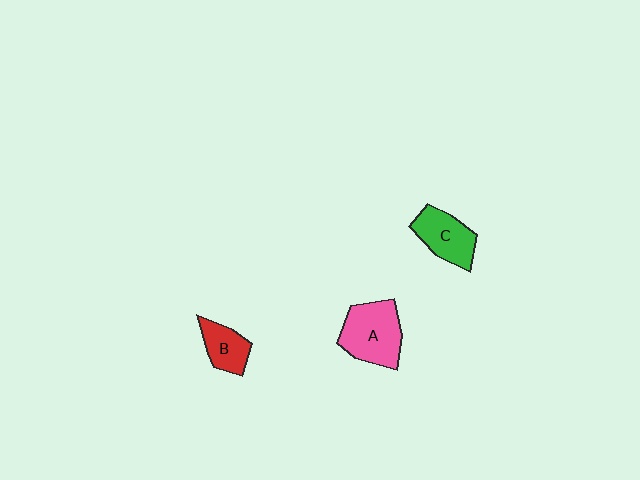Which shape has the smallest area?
Shape B (red).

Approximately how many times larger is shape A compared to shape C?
Approximately 1.3 times.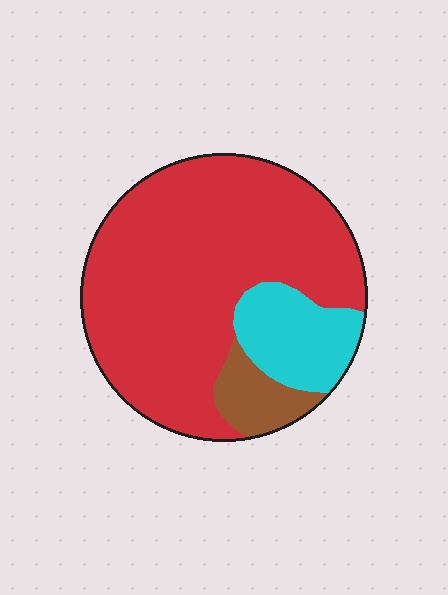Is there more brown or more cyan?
Cyan.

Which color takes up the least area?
Brown, at roughly 10%.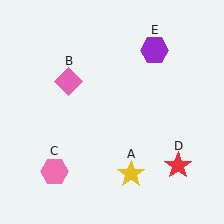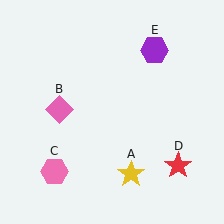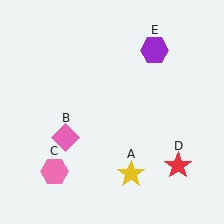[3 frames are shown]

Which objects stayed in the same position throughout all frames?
Yellow star (object A) and pink hexagon (object C) and red star (object D) and purple hexagon (object E) remained stationary.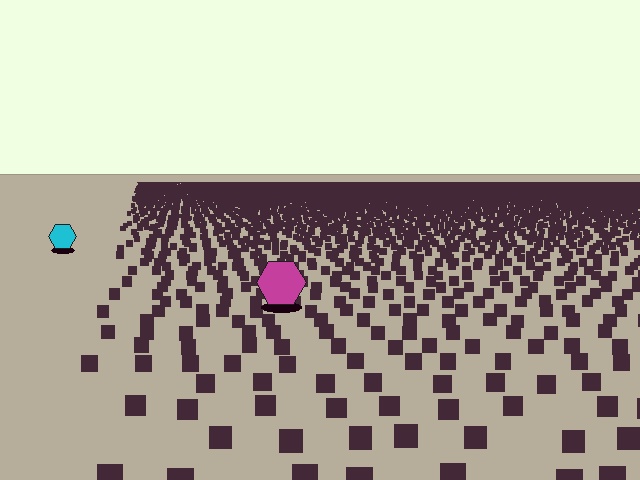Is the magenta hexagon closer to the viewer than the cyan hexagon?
Yes. The magenta hexagon is closer — you can tell from the texture gradient: the ground texture is coarser near it.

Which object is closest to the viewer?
The magenta hexagon is closest. The texture marks near it are larger and more spread out.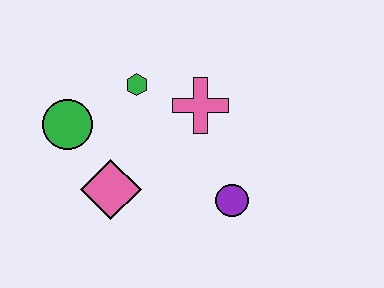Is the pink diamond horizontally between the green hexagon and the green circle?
Yes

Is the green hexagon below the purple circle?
No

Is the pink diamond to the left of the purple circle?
Yes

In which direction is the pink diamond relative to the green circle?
The pink diamond is below the green circle.